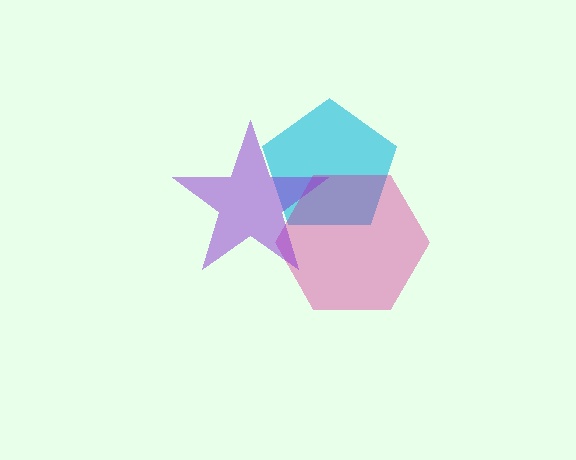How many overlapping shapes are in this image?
There are 3 overlapping shapes in the image.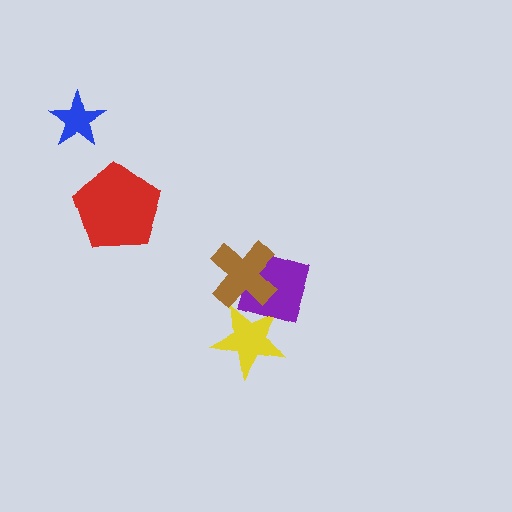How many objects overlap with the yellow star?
2 objects overlap with the yellow star.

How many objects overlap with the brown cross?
2 objects overlap with the brown cross.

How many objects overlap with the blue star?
0 objects overlap with the blue star.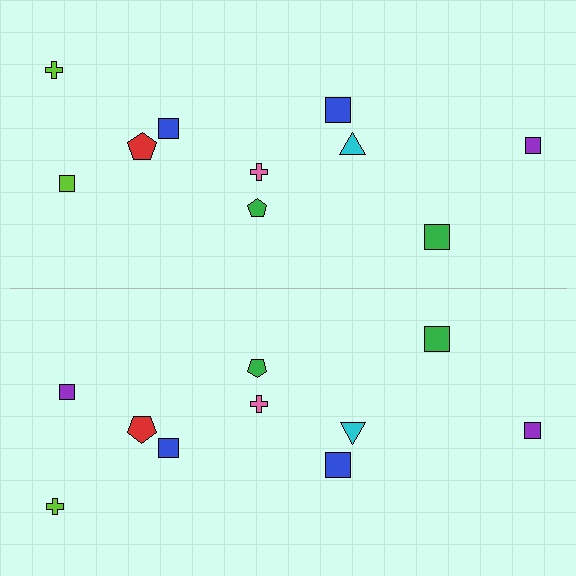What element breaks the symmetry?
The purple square on the bottom side breaks the symmetry — its mirror counterpart is lime.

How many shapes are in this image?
There are 20 shapes in this image.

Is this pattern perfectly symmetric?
No, the pattern is not perfectly symmetric. The purple square on the bottom side breaks the symmetry — its mirror counterpart is lime.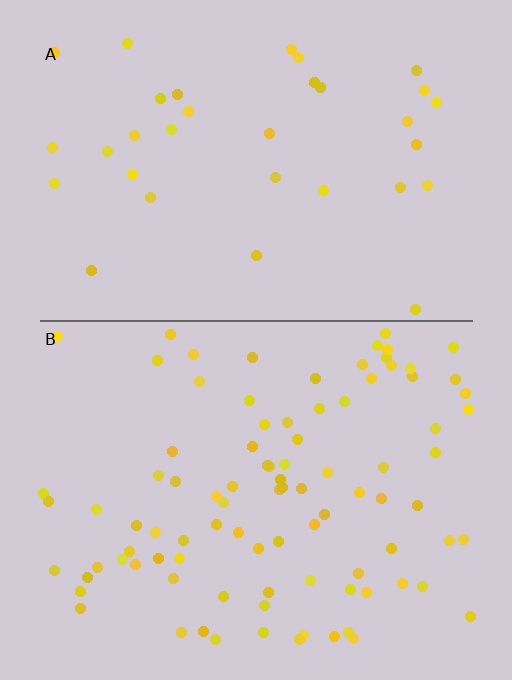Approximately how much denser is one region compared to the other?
Approximately 2.8× — region B over region A.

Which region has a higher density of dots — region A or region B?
B (the bottom).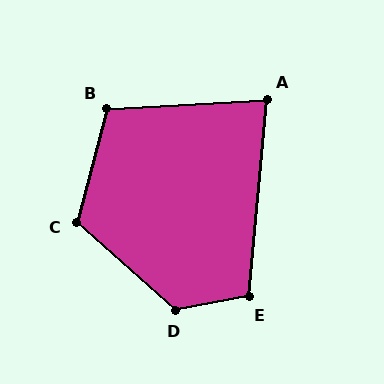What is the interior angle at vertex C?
Approximately 117 degrees (obtuse).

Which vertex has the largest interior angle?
D, at approximately 128 degrees.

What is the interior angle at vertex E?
Approximately 106 degrees (obtuse).